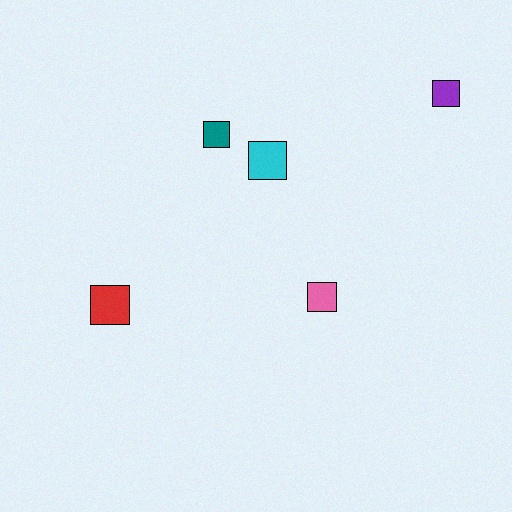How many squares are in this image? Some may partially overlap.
There are 5 squares.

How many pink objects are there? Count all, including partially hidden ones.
There is 1 pink object.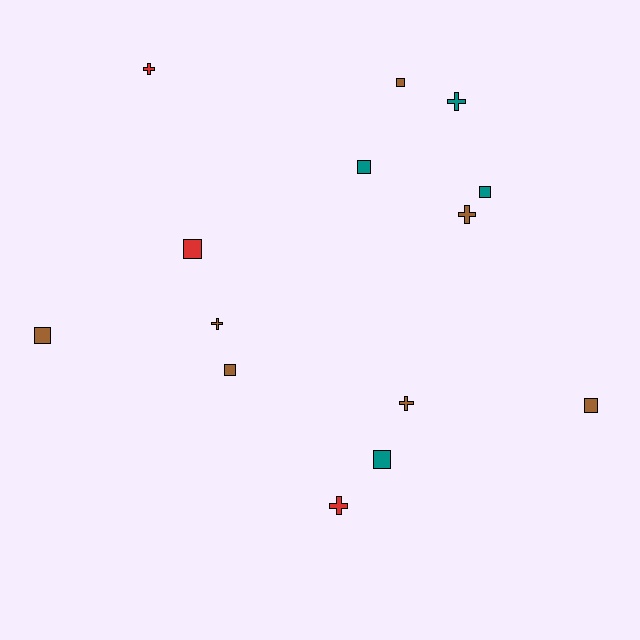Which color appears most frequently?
Brown, with 7 objects.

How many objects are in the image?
There are 14 objects.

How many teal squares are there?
There are 3 teal squares.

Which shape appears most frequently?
Square, with 8 objects.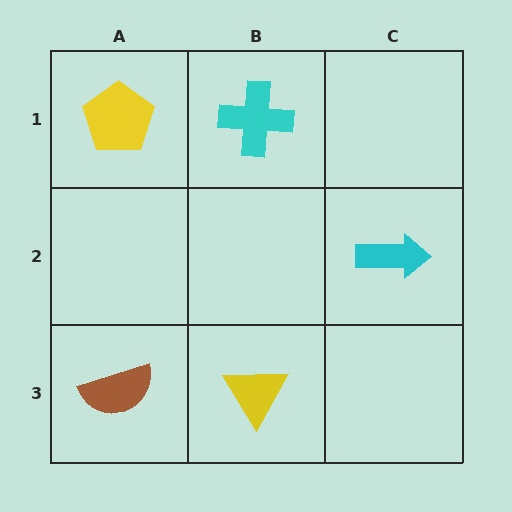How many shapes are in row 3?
2 shapes.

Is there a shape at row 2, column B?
No, that cell is empty.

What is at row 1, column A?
A yellow pentagon.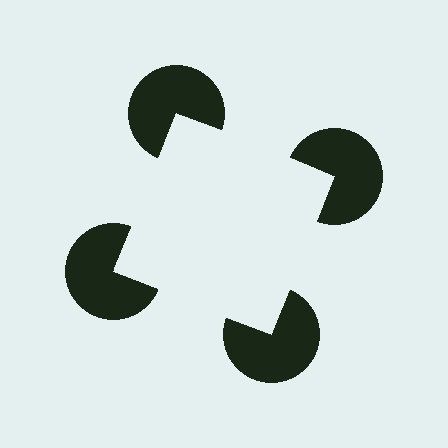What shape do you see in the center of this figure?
An illusory square — its edges are inferred from the aligned wedge cuts in the pac-man discs, not physically drawn.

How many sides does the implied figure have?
4 sides.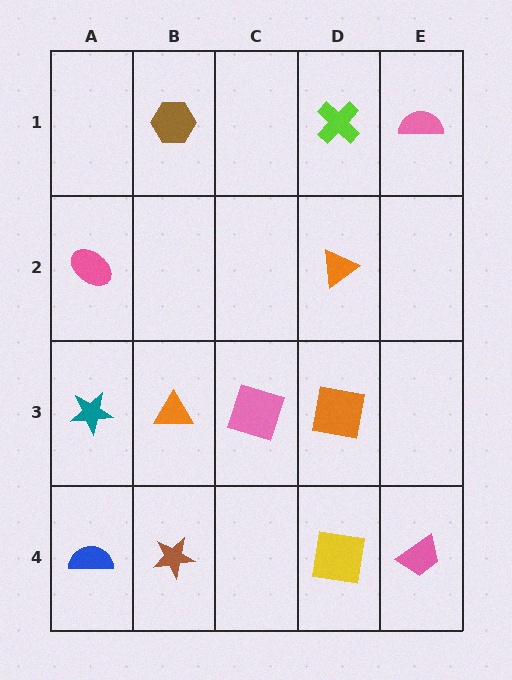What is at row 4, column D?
A yellow square.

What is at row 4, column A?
A blue semicircle.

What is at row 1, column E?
A pink semicircle.